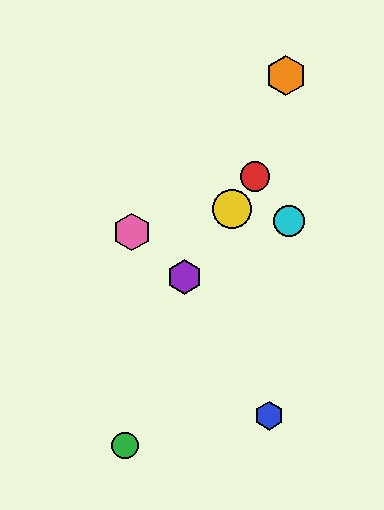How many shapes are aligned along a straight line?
3 shapes (the red circle, the yellow circle, the purple hexagon) are aligned along a straight line.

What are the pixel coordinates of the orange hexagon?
The orange hexagon is at (286, 75).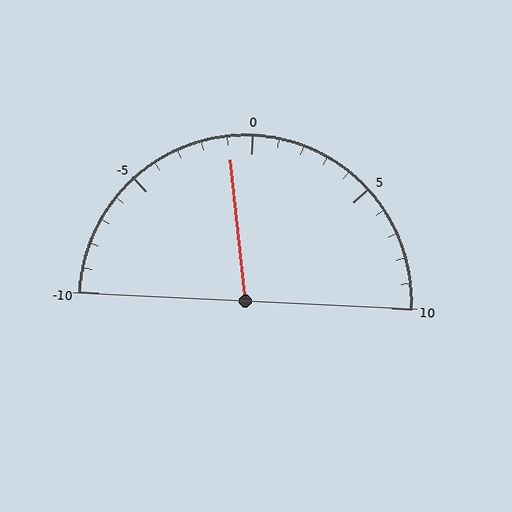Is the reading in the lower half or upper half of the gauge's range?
The reading is in the lower half of the range (-10 to 10).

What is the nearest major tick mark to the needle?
The nearest major tick mark is 0.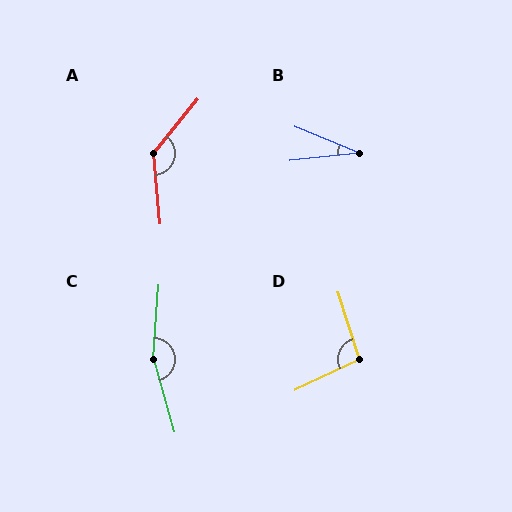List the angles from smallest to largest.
B (28°), D (98°), A (136°), C (160°).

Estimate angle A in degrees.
Approximately 136 degrees.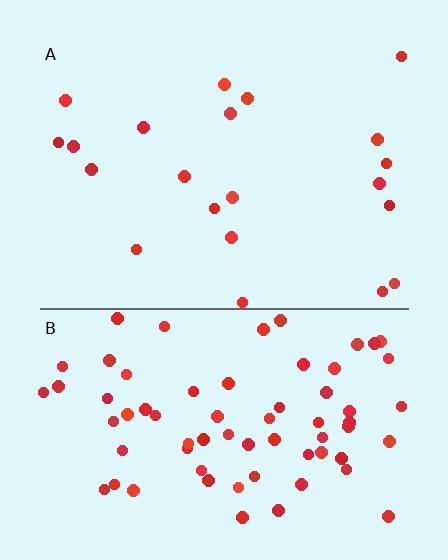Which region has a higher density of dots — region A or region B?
B (the bottom).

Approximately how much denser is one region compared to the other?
Approximately 3.3× — region B over region A.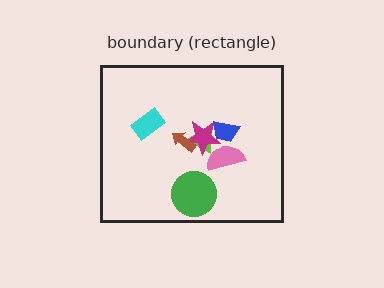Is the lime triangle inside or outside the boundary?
Inside.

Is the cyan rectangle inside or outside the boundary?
Inside.